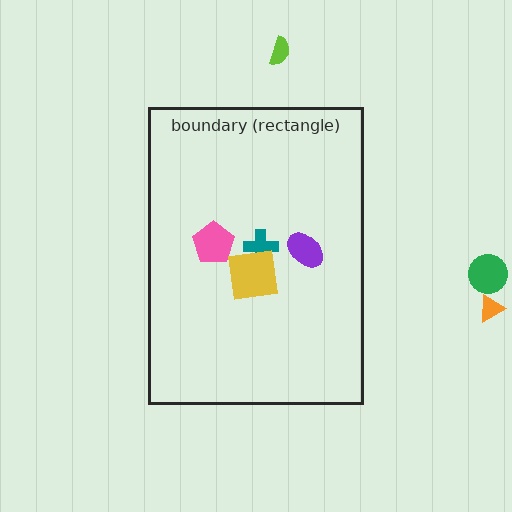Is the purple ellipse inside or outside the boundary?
Inside.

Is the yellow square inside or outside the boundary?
Inside.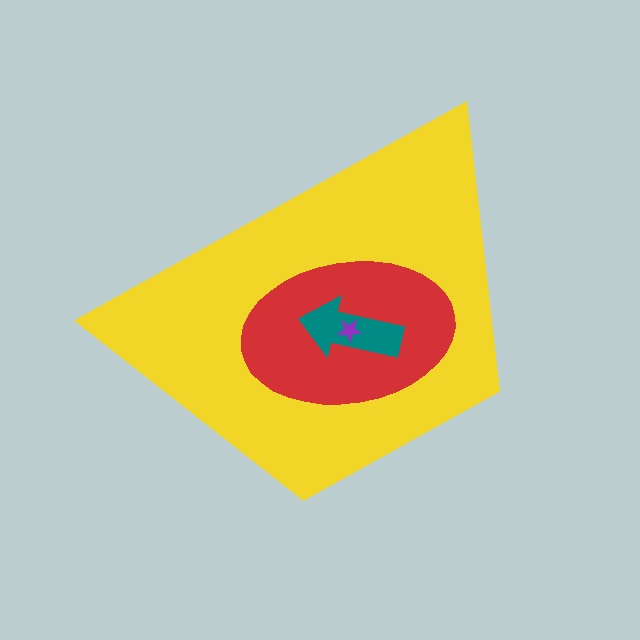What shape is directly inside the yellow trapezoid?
The red ellipse.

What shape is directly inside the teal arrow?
The purple star.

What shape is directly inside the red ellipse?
The teal arrow.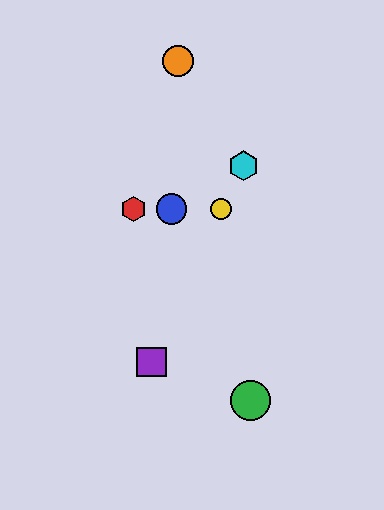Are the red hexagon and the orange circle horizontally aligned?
No, the red hexagon is at y≈209 and the orange circle is at y≈61.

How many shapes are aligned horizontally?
3 shapes (the red hexagon, the blue circle, the yellow circle) are aligned horizontally.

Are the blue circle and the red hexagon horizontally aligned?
Yes, both are at y≈209.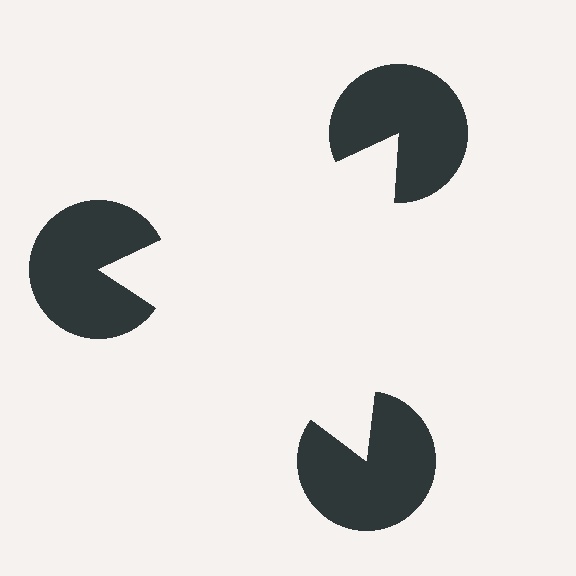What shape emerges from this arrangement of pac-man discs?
An illusory triangle — its edges are inferred from the aligned wedge cuts in the pac-man discs, not physically drawn.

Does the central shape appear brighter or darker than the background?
It typically appears slightly brighter than the background, even though no actual brightness change is drawn.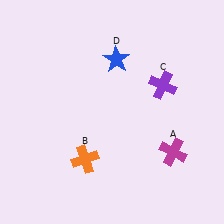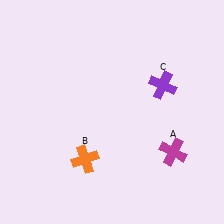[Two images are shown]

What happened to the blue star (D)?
The blue star (D) was removed in Image 2. It was in the top-right area of Image 1.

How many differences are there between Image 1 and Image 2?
There is 1 difference between the two images.